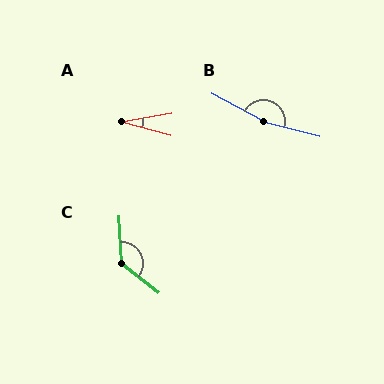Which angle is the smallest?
A, at approximately 25 degrees.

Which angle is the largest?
B, at approximately 167 degrees.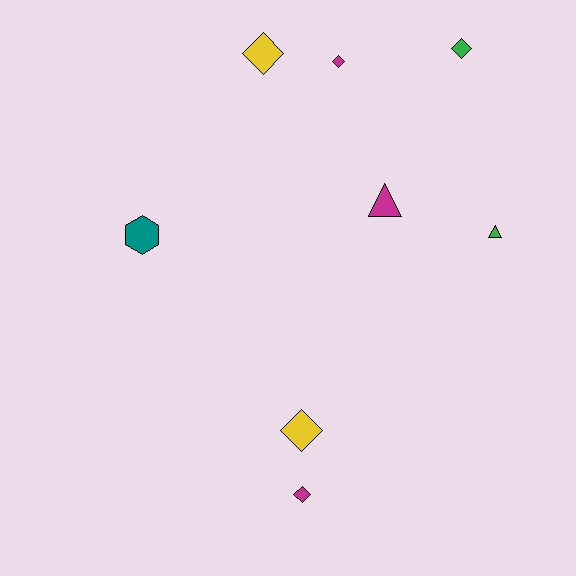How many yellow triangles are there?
There are no yellow triangles.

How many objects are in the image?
There are 8 objects.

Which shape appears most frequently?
Diamond, with 5 objects.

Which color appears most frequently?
Magenta, with 3 objects.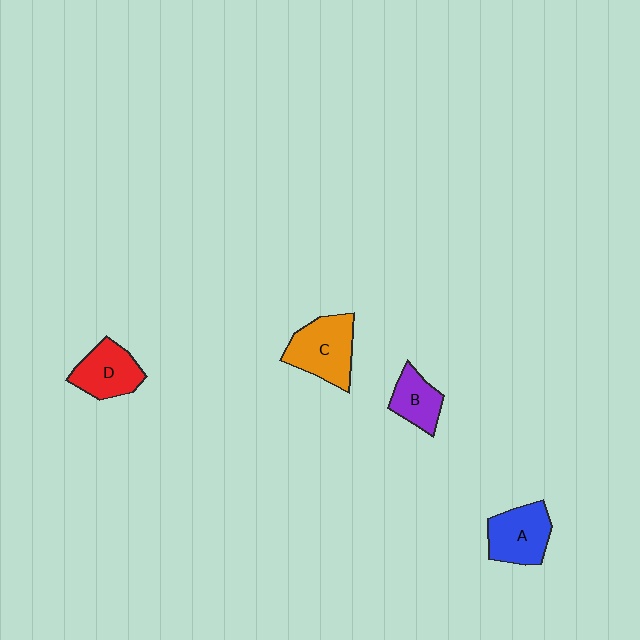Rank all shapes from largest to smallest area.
From largest to smallest: C (orange), A (blue), D (red), B (purple).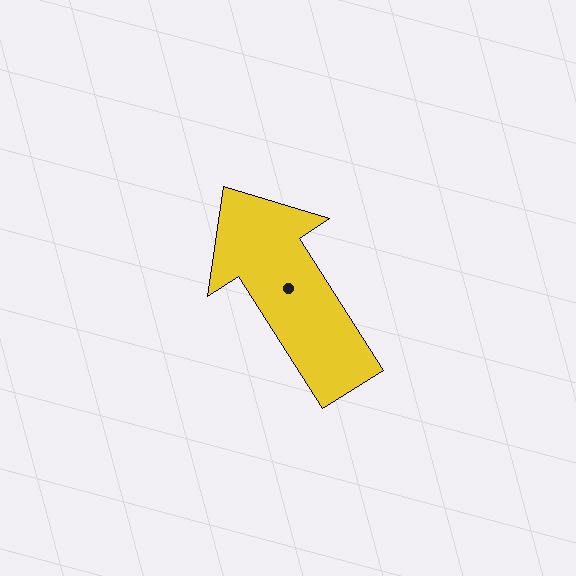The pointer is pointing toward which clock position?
Roughly 11 o'clock.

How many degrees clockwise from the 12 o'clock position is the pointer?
Approximately 327 degrees.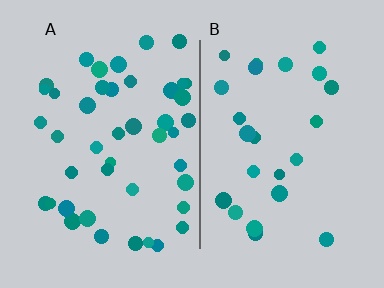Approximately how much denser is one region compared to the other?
Approximately 1.9× — region A over region B.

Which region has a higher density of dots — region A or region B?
A (the left).